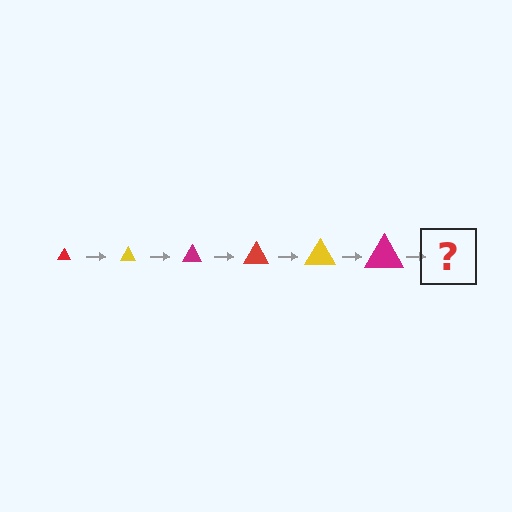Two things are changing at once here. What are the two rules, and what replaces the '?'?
The two rules are that the triangle grows larger each step and the color cycles through red, yellow, and magenta. The '?' should be a red triangle, larger than the previous one.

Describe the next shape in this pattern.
It should be a red triangle, larger than the previous one.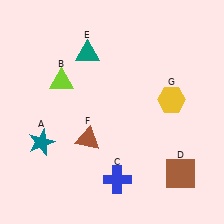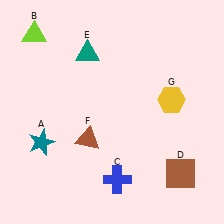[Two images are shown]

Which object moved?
The lime triangle (B) moved up.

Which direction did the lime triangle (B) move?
The lime triangle (B) moved up.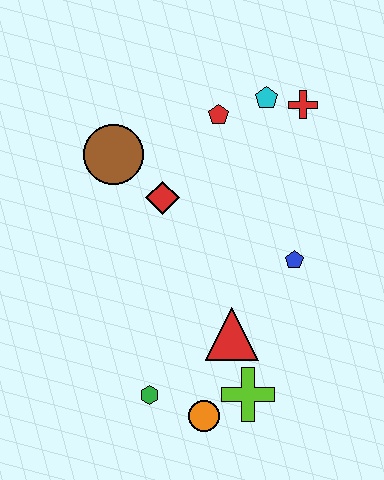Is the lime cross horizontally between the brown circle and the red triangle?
No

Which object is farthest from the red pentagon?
The orange circle is farthest from the red pentagon.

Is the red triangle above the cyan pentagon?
No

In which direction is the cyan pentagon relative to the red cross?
The cyan pentagon is to the left of the red cross.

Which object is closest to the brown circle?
The red diamond is closest to the brown circle.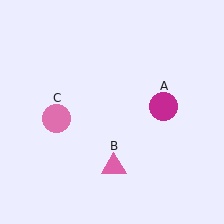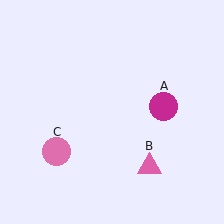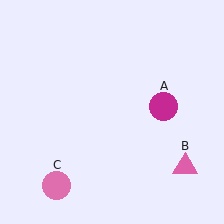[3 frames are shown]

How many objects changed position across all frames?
2 objects changed position: pink triangle (object B), pink circle (object C).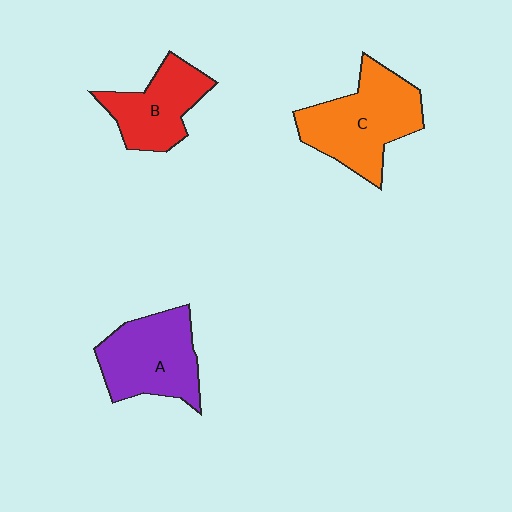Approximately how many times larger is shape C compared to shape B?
Approximately 1.4 times.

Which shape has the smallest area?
Shape B (red).